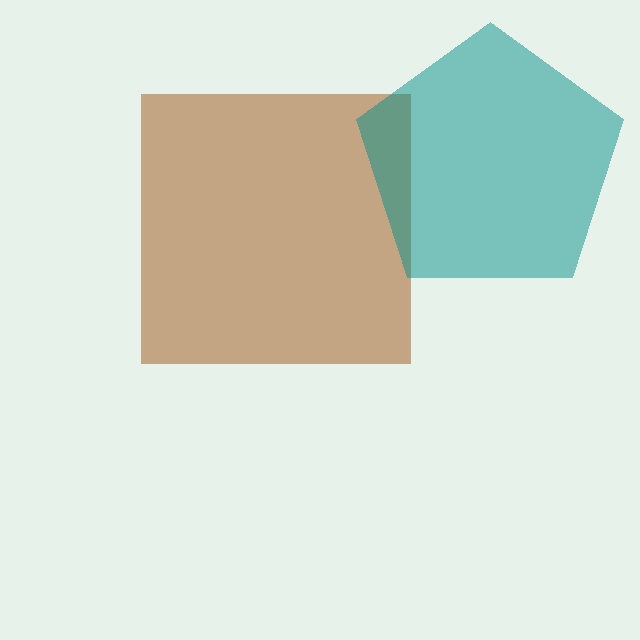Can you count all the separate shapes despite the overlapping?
Yes, there are 2 separate shapes.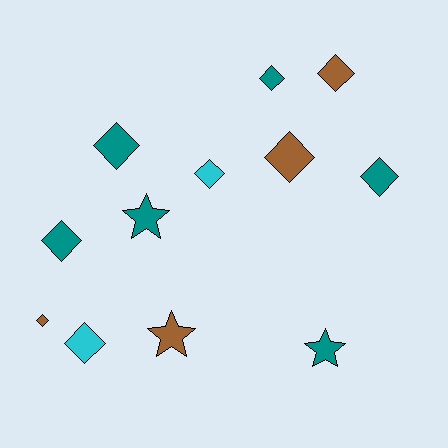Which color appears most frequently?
Teal, with 6 objects.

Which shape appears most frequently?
Diamond, with 9 objects.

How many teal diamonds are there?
There are 4 teal diamonds.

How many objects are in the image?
There are 12 objects.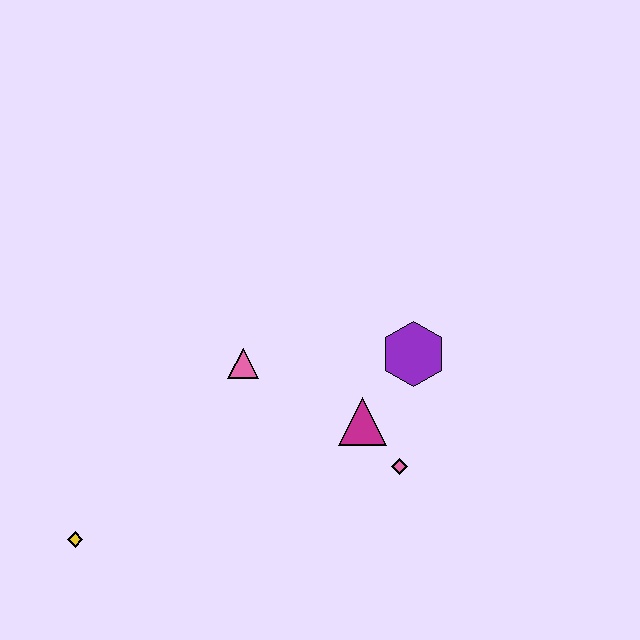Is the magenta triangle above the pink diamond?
Yes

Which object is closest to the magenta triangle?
The pink diamond is closest to the magenta triangle.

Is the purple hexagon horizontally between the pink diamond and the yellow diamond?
No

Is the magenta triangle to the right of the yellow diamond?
Yes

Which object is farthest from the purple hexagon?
The yellow diamond is farthest from the purple hexagon.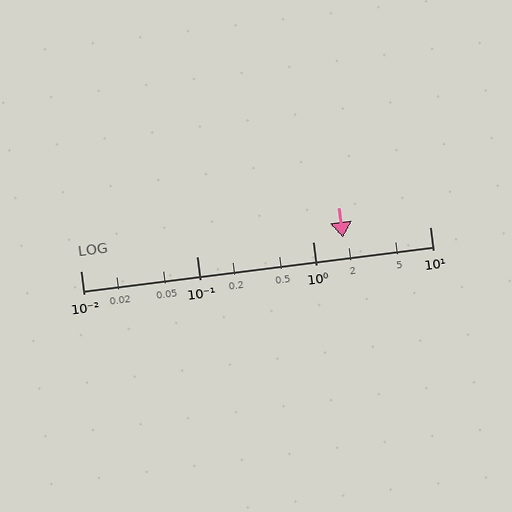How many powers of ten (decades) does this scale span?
The scale spans 3 decades, from 0.01 to 10.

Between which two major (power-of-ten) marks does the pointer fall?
The pointer is between 1 and 10.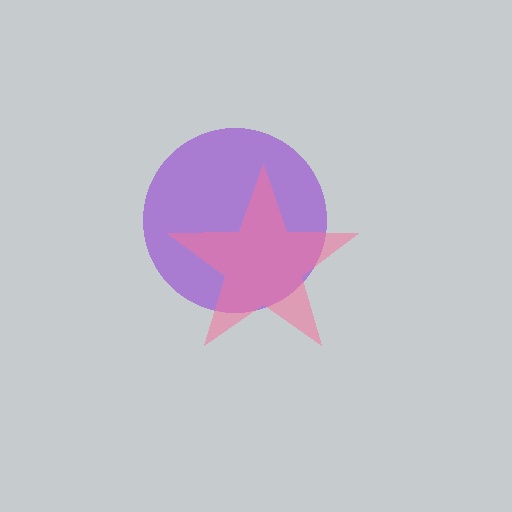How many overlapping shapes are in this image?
There are 2 overlapping shapes in the image.